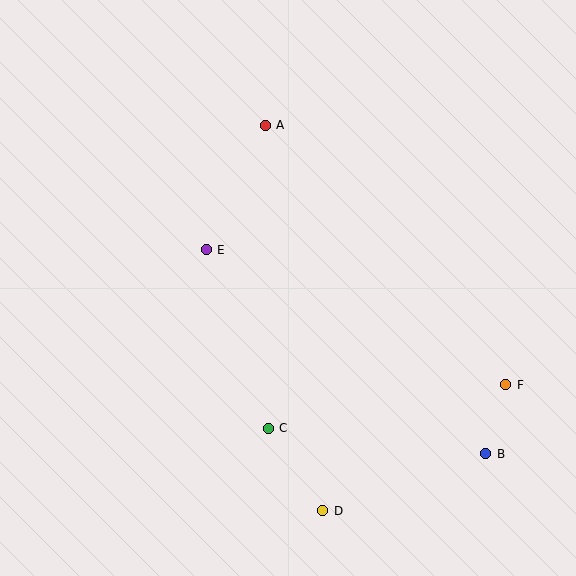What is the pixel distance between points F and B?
The distance between F and B is 72 pixels.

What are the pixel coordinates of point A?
Point A is at (265, 125).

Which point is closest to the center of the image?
Point E at (206, 250) is closest to the center.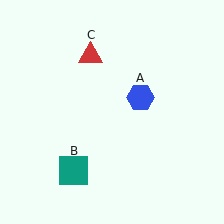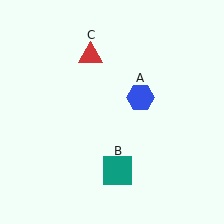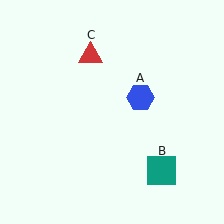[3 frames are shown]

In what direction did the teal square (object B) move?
The teal square (object B) moved right.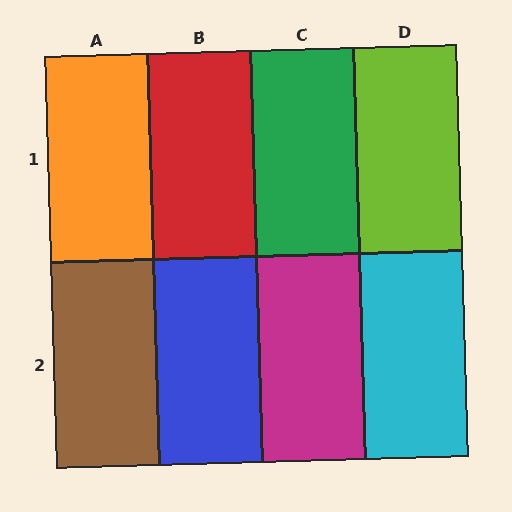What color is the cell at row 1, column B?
Red.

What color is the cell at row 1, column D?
Lime.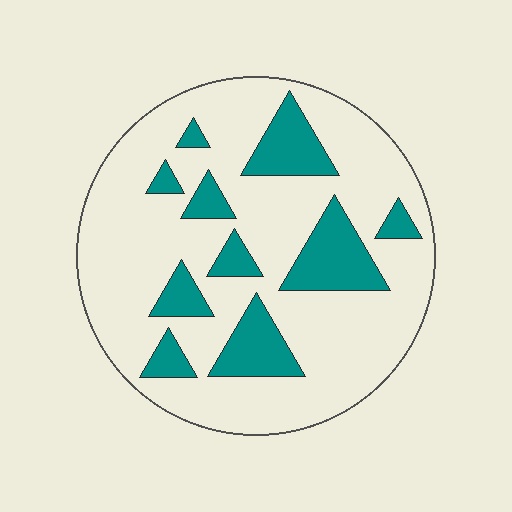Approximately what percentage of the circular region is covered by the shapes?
Approximately 20%.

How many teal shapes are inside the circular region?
10.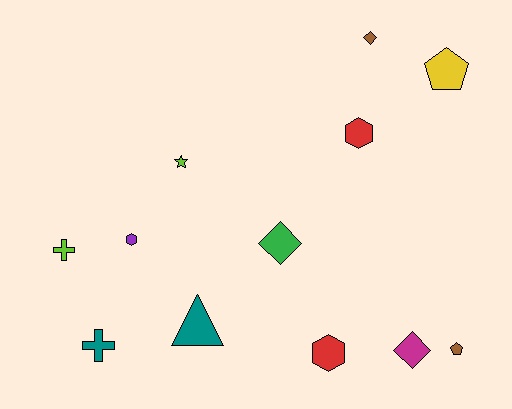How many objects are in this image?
There are 12 objects.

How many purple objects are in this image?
There is 1 purple object.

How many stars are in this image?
There is 1 star.